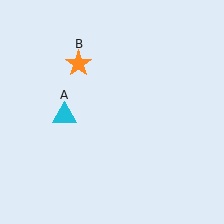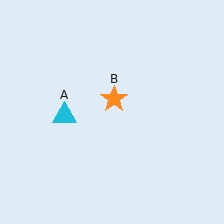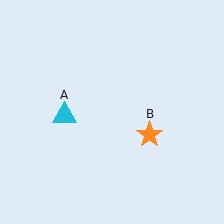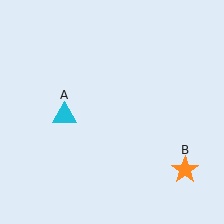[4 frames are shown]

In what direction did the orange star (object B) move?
The orange star (object B) moved down and to the right.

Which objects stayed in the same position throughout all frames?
Cyan triangle (object A) remained stationary.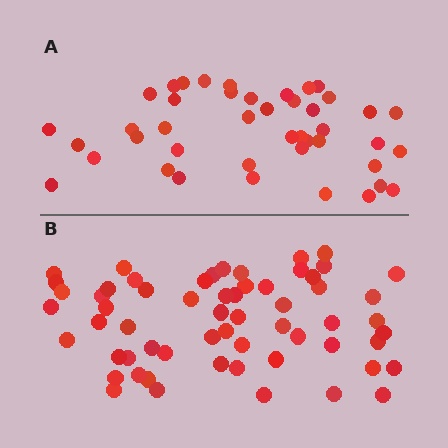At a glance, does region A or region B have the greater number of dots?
Region B (the bottom region) has more dots.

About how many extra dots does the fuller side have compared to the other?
Region B has approximately 15 more dots than region A.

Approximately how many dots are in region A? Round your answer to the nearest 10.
About 40 dots. (The exact count is 43, which rounds to 40.)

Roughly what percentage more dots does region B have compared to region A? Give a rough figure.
About 40% more.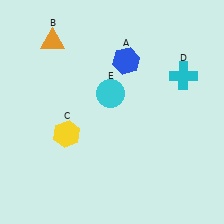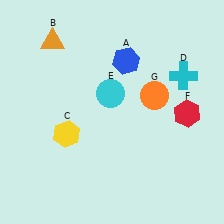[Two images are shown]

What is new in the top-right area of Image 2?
An orange circle (G) was added in the top-right area of Image 2.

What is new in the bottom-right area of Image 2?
A red hexagon (F) was added in the bottom-right area of Image 2.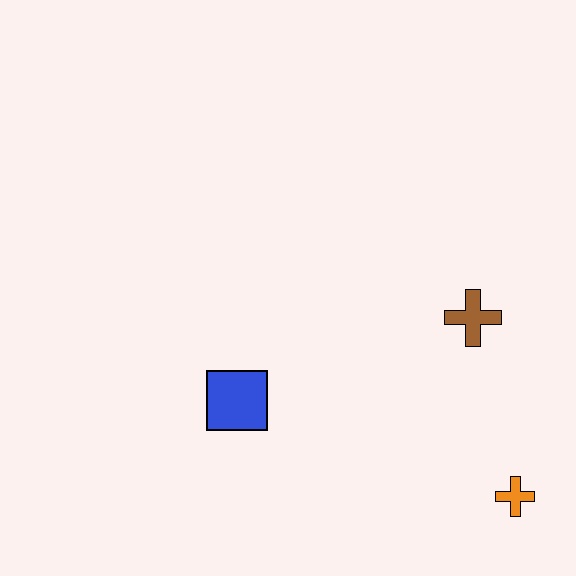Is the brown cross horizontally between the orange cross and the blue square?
Yes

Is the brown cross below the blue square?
No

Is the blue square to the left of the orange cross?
Yes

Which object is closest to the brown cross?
The orange cross is closest to the brown cross.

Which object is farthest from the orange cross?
The blue square is farthest from the orange cross.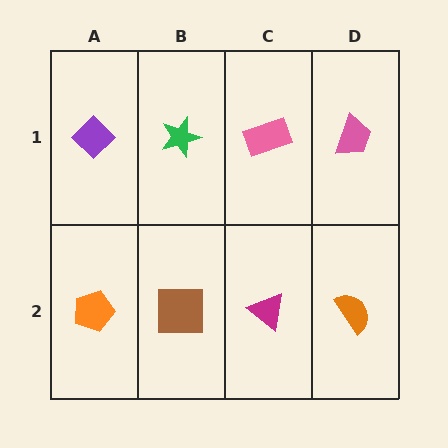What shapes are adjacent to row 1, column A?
An orange pentagon (row 2, column A), a green star (row 1, column B).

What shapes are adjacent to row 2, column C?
A pink rectangle (row 1, column C), a brown square (row 2, column B), an orange semicircle (row 2, column D).